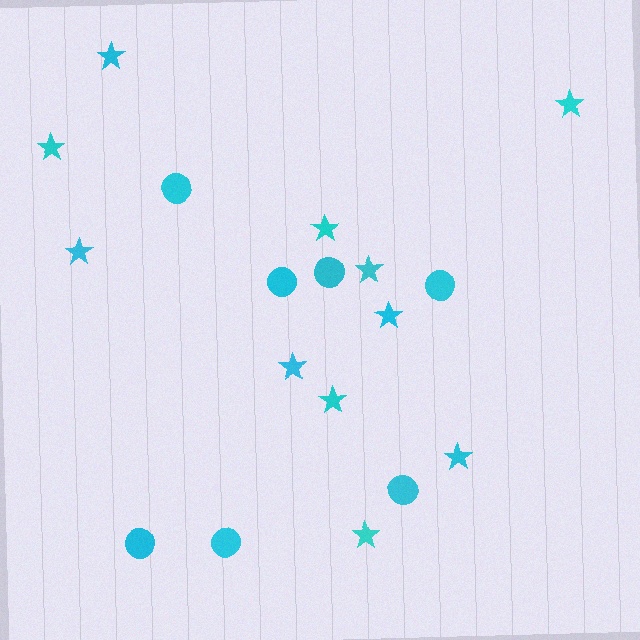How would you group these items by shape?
There are 2 groups: one group of stars (11) and one group of circles (7).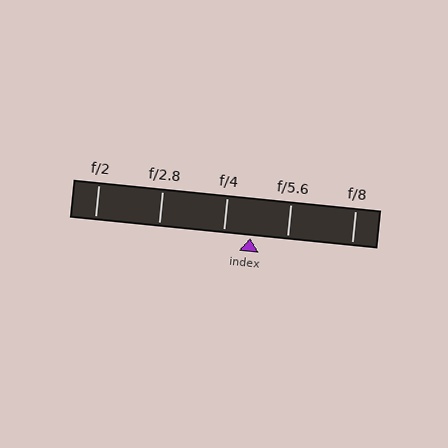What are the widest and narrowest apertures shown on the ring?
The widest aperture shown is f/2 and the narrowest is f/8.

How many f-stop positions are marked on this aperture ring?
There are 5 f-stop positions marked.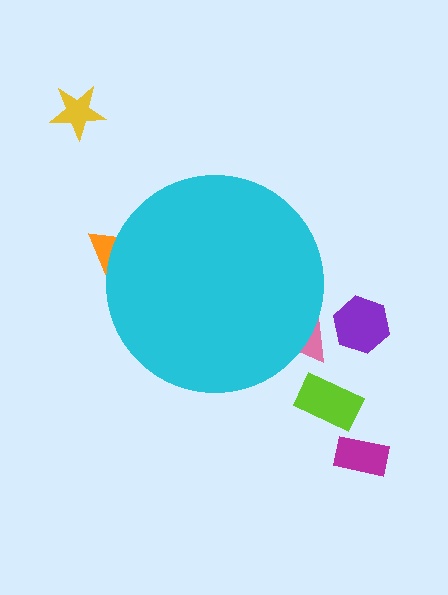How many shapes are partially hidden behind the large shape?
2 shapes are partially hidden.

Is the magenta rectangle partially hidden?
No, the magenta rectangle is fully visible.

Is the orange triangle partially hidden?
Yes, the orange triangle is partially hidden behind the cyan circle.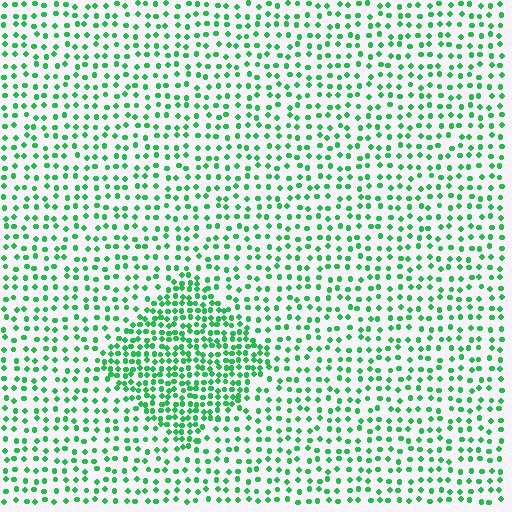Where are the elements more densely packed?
The elements are more densely packed inside the diamond boundary.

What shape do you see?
I see a diamond.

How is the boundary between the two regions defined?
The boundary is defined by a change in element density (approximately 2.0x ratio). All elements are the same color, size, and shape.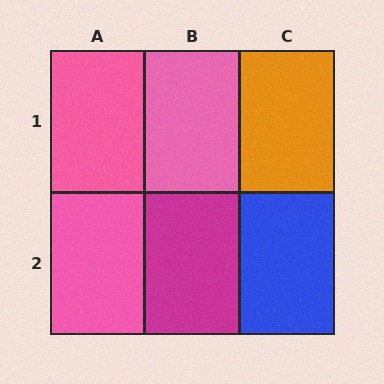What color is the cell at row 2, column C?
Blue.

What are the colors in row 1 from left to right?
Pink, pink, orange.